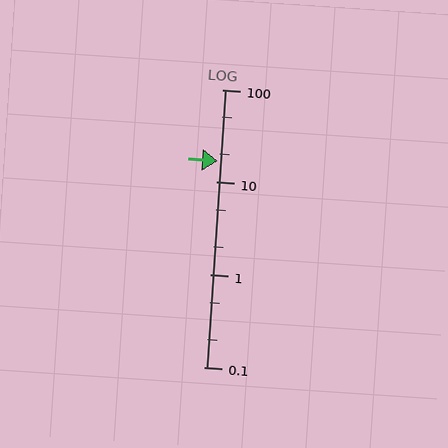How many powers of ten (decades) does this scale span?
The scale spans 3 decades, from 0.1 to 100.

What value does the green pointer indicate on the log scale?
The pointer indicates approximately 17.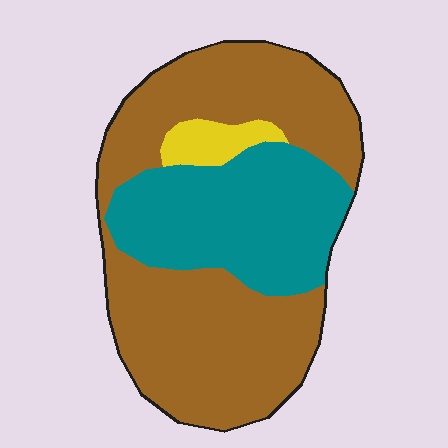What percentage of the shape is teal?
Teal covers 33% of the shape.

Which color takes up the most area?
Brown, at roughly 60%.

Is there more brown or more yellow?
Brown.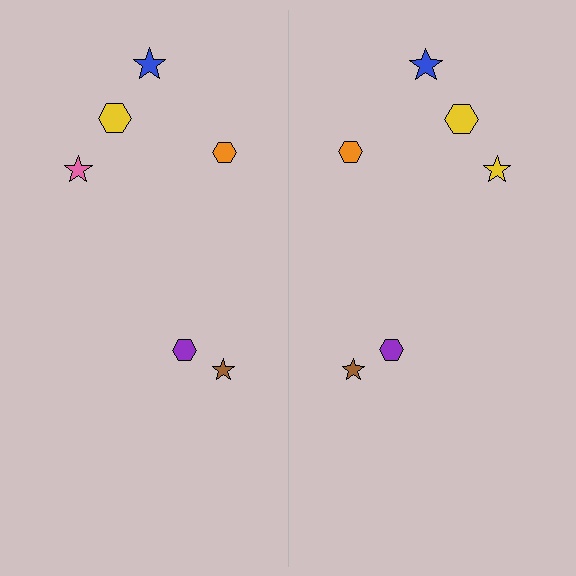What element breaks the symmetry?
The yellow star on the right side breaks the symmetry — its mirror counterpart is pink.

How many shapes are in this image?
There are 12 shapes in this image.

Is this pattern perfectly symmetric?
No, the pattern is not perfectly symmetric. The yellow star on the right side breaks the symmetry — its mirror counterpart is pink.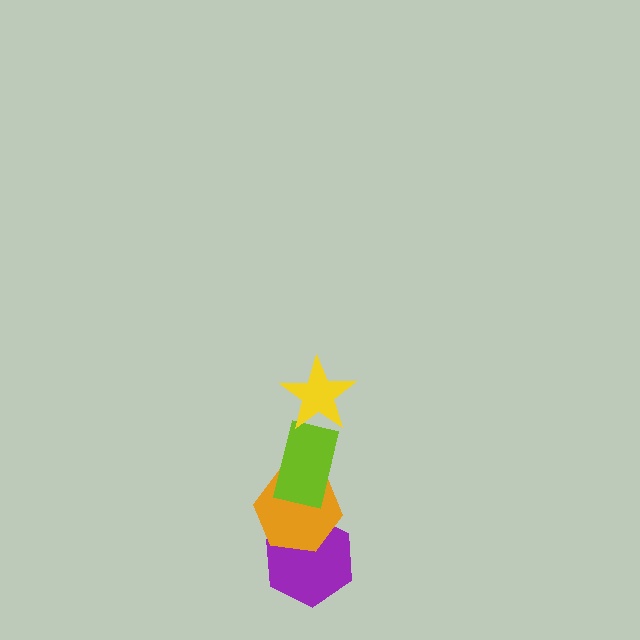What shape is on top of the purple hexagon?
The orange hexagon is on top of the purple hexagon.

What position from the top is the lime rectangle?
The lime rectangle is 2nd from the top.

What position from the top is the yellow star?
The yellow star is 1st from the top.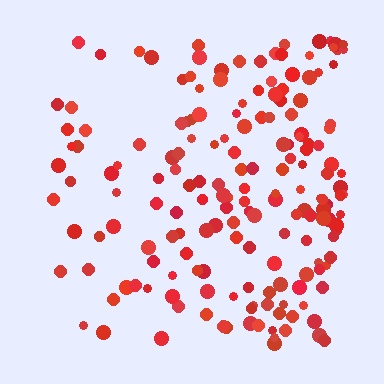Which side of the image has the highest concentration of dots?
The right.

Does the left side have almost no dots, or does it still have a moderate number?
Still a moderate number, just noticeably fewer than the right.